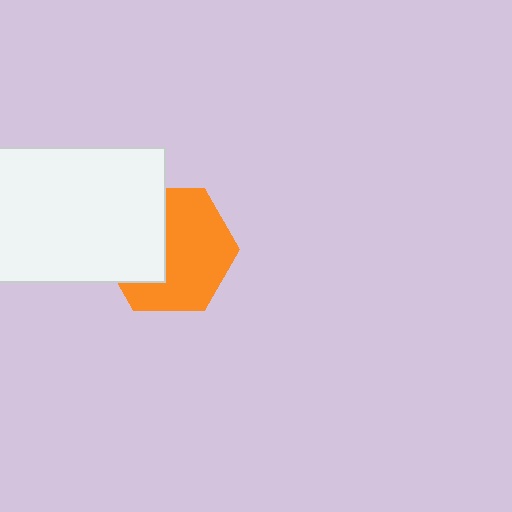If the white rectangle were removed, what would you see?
You would see the complete orange hexagon.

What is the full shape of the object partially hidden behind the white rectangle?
The partially hidden object is an orange hexagon.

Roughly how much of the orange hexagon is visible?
About half of it is visible (roughly 62%).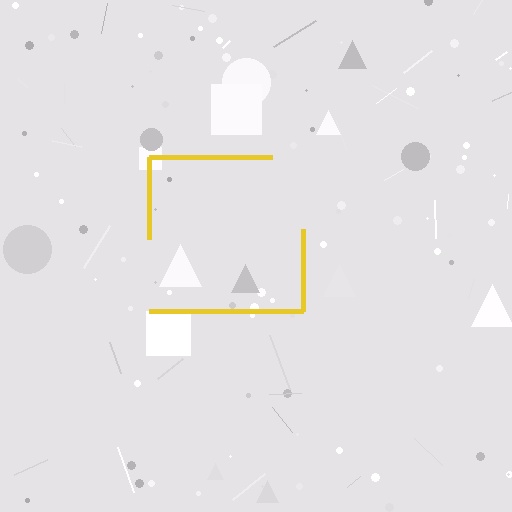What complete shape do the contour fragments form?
The contour fragments form a square.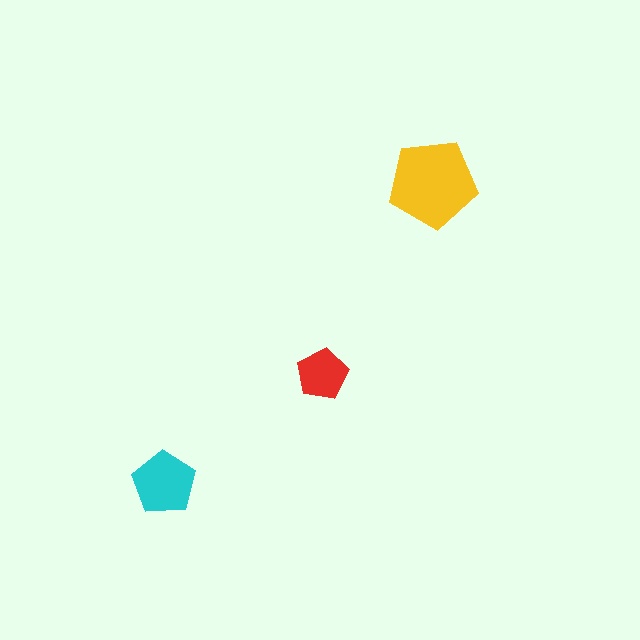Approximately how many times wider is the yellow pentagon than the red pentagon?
About 1.5 times wider.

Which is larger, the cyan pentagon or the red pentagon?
The cyan one.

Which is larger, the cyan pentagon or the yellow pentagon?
The yellow one.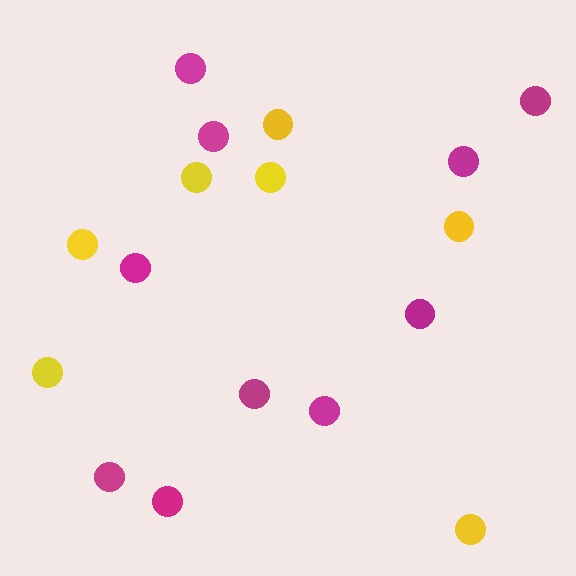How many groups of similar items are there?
There are 2 groups: one group of yellow circles (7) and one group of magenta circles (10).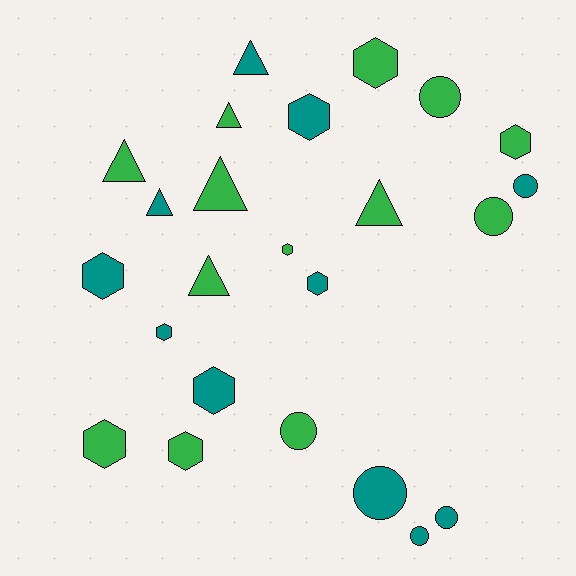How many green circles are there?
There are 3 green circles.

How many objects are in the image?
There are 24 objects.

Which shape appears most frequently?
Hexagon, with 10 objects.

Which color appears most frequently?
Green, with 13 objects.